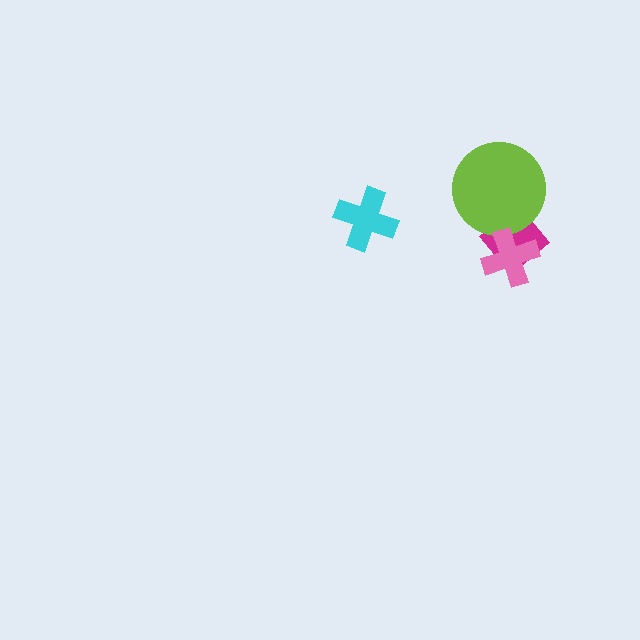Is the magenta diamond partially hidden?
Yes, it is partially covered by another shape.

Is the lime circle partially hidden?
No, no other shape covers it.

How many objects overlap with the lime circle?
1 object overlaps with the lime circle.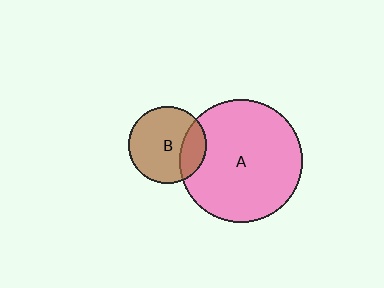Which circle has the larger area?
Circle A (pink).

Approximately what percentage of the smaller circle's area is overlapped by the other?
Approximately 25%.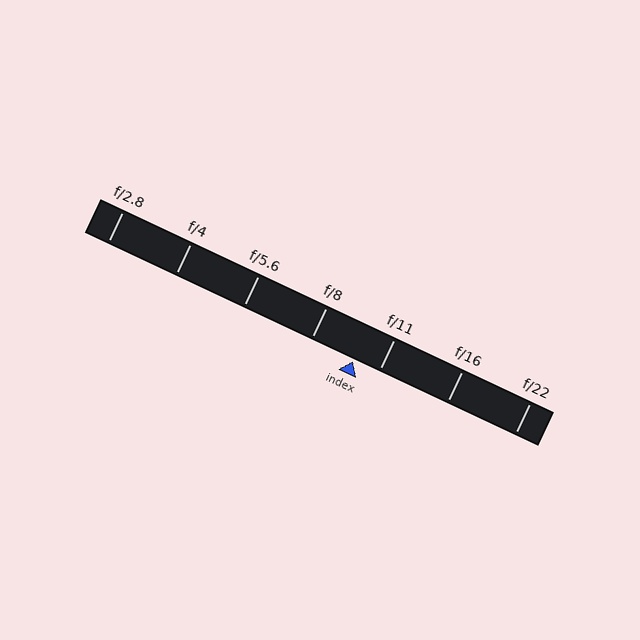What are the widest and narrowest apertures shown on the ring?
The widest aperture shown is f/2.8 and the narrowest is f/22.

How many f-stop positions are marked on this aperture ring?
There are 7 f-stop positions marked.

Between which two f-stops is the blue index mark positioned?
The index mark is between f/8 and f/11.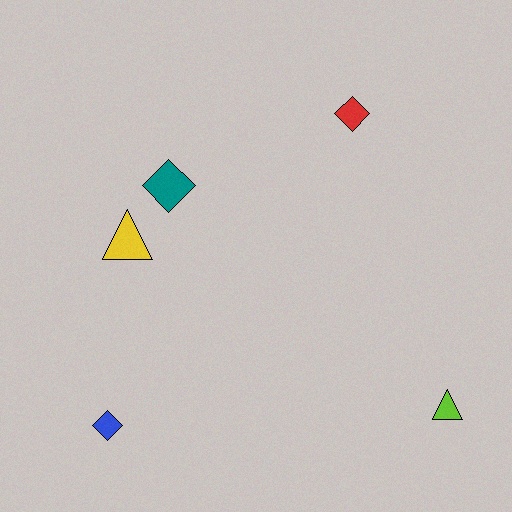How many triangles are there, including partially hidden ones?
There are 2 triangles.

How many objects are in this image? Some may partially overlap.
There are 5 objects.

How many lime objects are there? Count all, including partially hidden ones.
There is 1 lime object.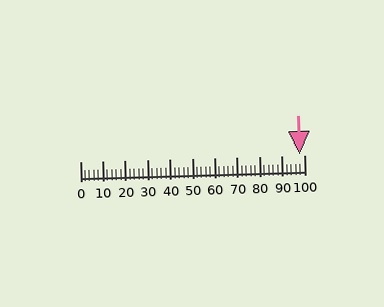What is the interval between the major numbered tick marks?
The major tick marks are spaced 10 units apart.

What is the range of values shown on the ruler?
The ruler shows values from 0 to 100.